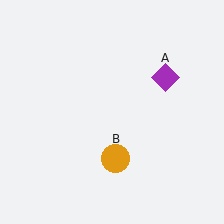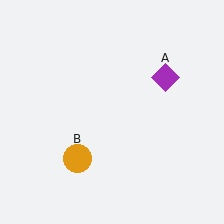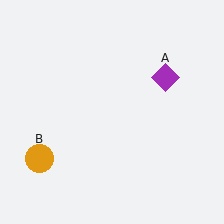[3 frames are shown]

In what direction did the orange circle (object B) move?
The orange circle (object B) moved left.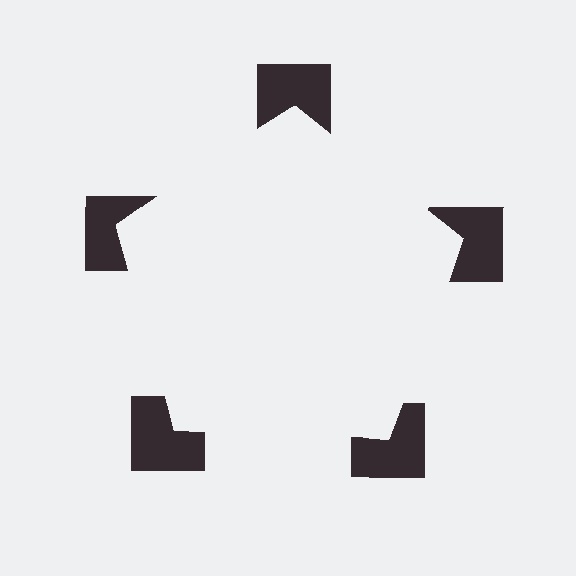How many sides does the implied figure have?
5 sides.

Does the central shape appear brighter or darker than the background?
It typically appears slightly brighter than the background, even though no actual brightness change is drawn.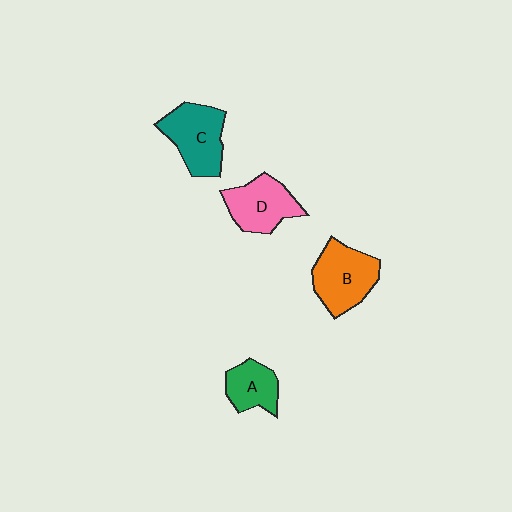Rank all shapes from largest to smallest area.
From largest to smallest: B (orange), C (teal), D (pink), A (green).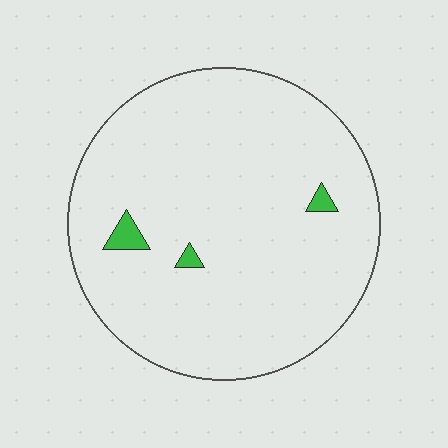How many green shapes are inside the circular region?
3.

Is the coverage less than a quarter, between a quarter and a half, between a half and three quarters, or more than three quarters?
Less than a quarter.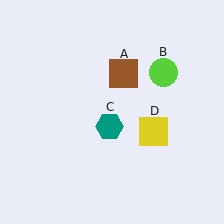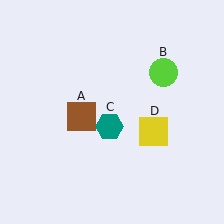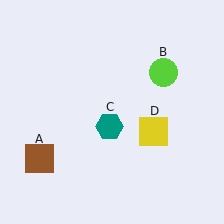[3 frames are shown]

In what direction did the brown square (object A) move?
The brown square (object A) moved down and to the left.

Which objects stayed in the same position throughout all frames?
Lime circle (object B) and teal hexagon (object C) and yellow square (object D) remained stationary.